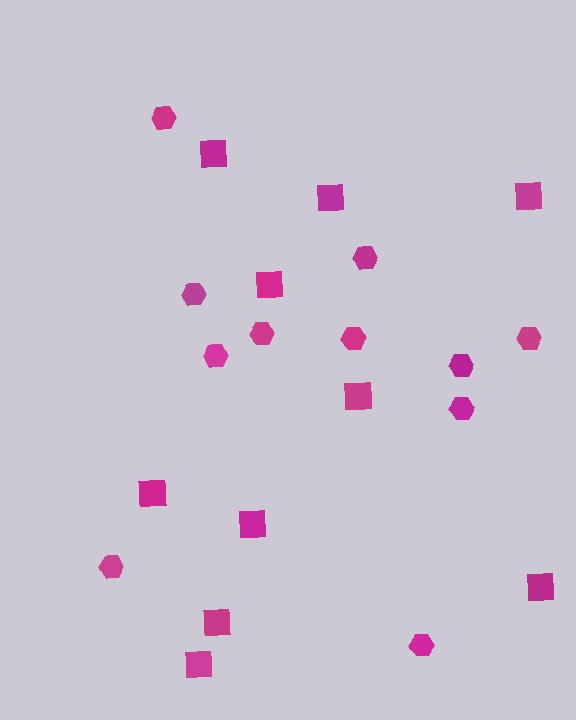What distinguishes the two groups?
There are 2 groups: one group of hexagons (11) and one group of squares (10).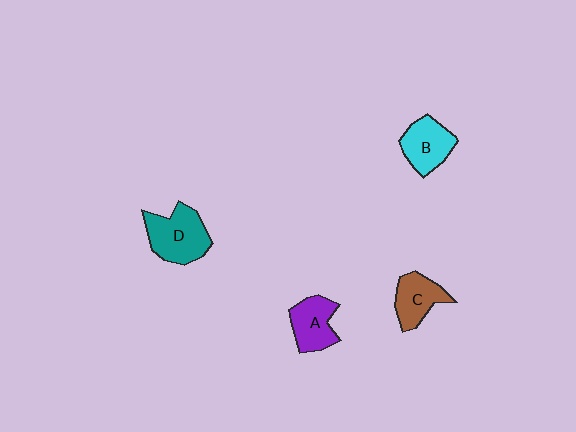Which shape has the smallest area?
Shape C (brown).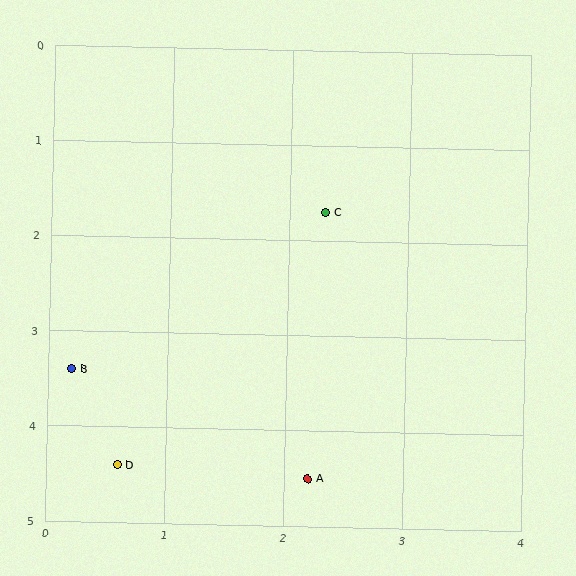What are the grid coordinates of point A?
Point A is at approximately (2.2, 4.5).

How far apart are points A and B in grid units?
Points A and B are about 2.3 grid units apart.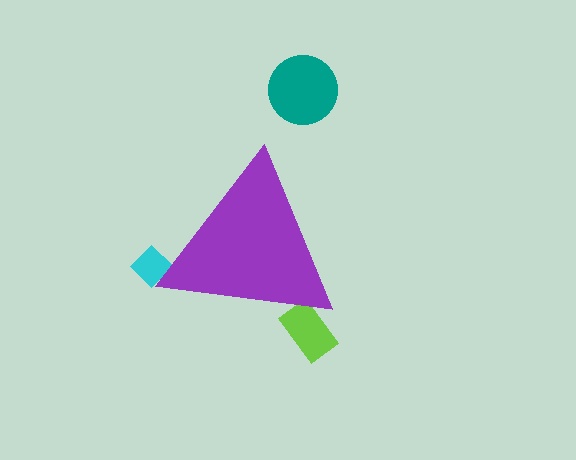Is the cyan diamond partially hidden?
Yes, the cyan diamond is partially hidden behind the purple triangle.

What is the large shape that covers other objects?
A purple triangle.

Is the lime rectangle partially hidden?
Yes, the lime rectangle is partially hidden behind the purple triangle.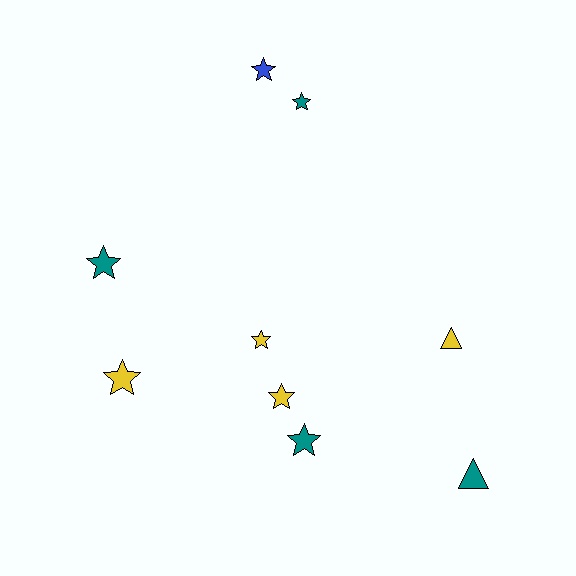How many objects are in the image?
There are 9 objects.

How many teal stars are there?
There are 3 teal stars.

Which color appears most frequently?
Teal, with 4 objects.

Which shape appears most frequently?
Star, with 7 objects.